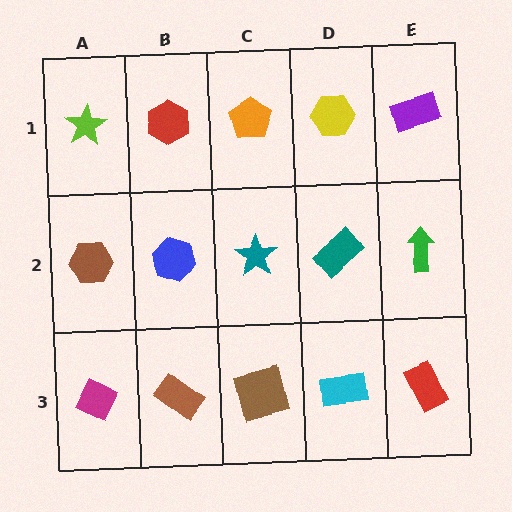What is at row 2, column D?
A teal rectangle.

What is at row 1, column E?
A purple rectangle.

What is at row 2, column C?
A teal star.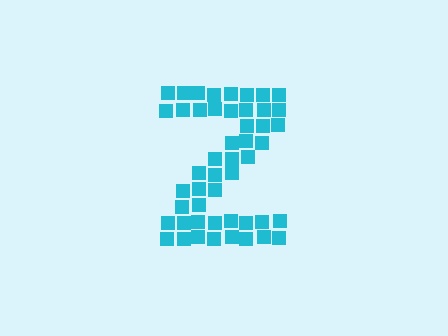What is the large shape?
The large shape is the letter Z.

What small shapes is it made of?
It is made of small squares.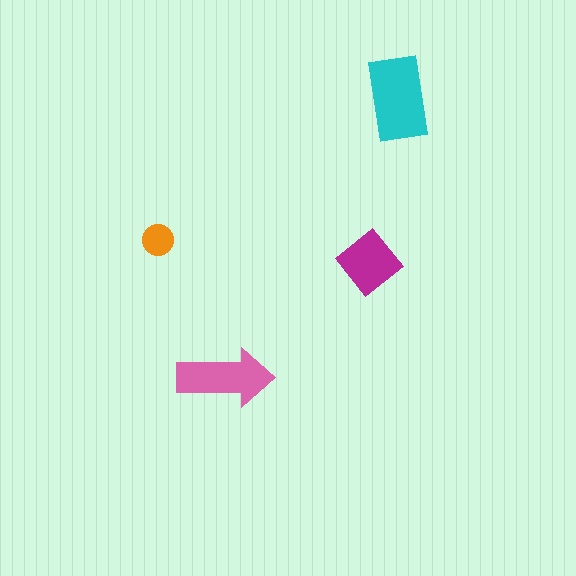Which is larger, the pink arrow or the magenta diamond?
The pink arrow.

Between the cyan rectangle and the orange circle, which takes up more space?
The cyan rectangle.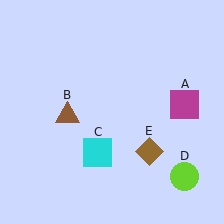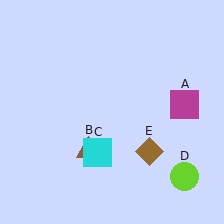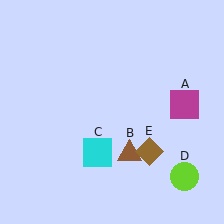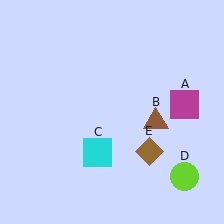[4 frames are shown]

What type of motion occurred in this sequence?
The brown triangle (object B) rotated counterclockwise around the center of the scene.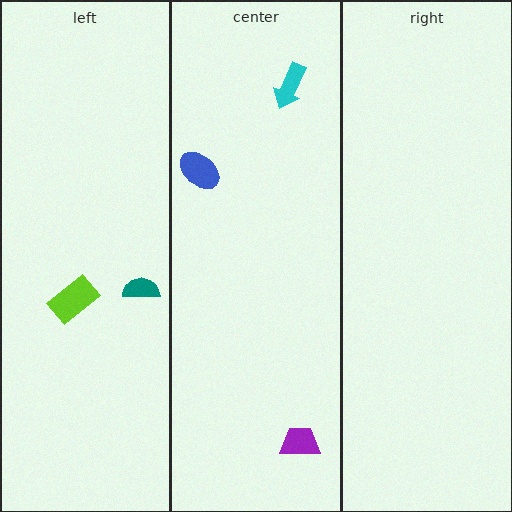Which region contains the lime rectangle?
The left region.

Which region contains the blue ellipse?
The center region.